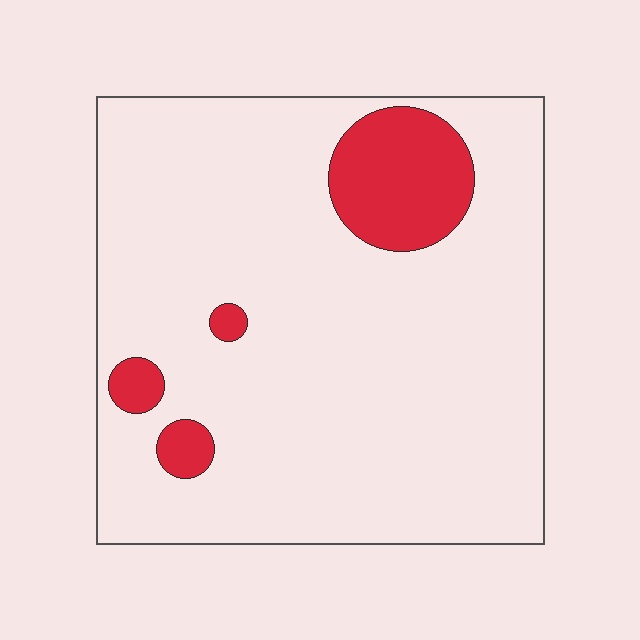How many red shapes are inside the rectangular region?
4.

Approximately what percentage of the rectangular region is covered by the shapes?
Approximately 10%.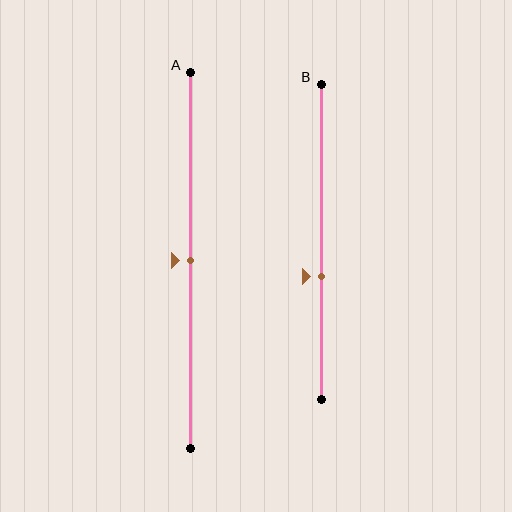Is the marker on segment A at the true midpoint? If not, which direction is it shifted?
Yes, the marker on segment A is at the true midpoint.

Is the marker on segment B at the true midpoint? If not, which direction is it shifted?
No, the marker on segment B is shifted downward by about 11% of the segment length.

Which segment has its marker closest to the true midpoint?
Segment A has its marker closest to the true midpoint.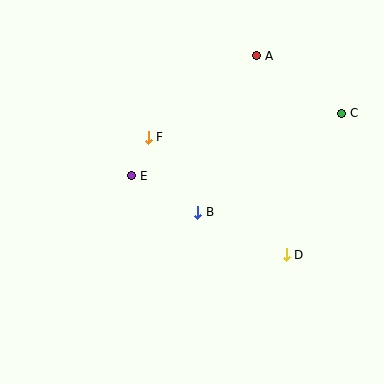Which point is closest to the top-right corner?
Point C is closest to the top-right corner.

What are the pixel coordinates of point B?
Point B is at (198, 212).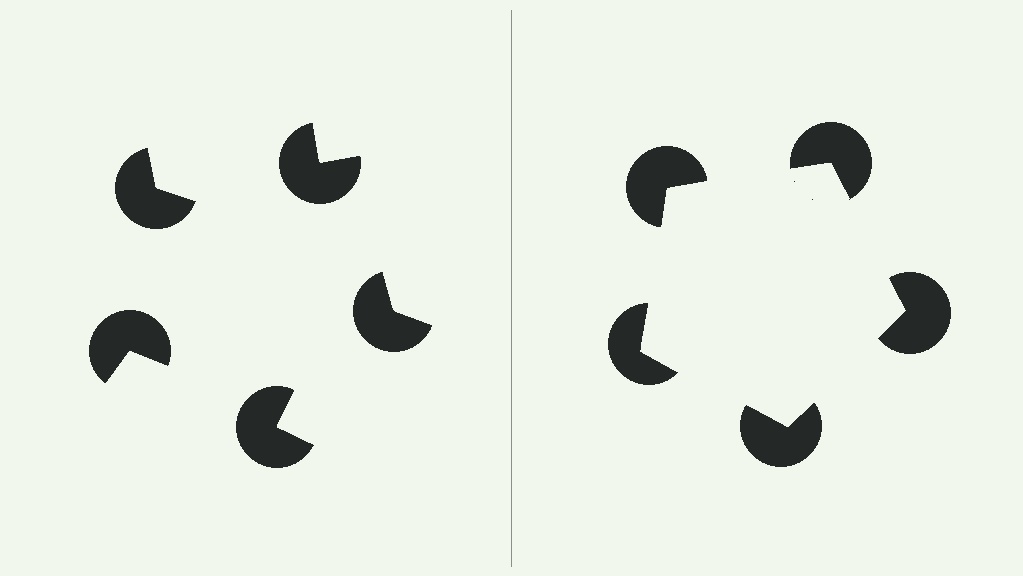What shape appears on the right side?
An illusory pentagon.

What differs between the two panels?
The pac-man discs are positioned identically on both sides; only the wedge orientations differ. On the right they align to a pentagon; on the left they are misaligned.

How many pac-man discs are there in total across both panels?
10 — 5 on each side.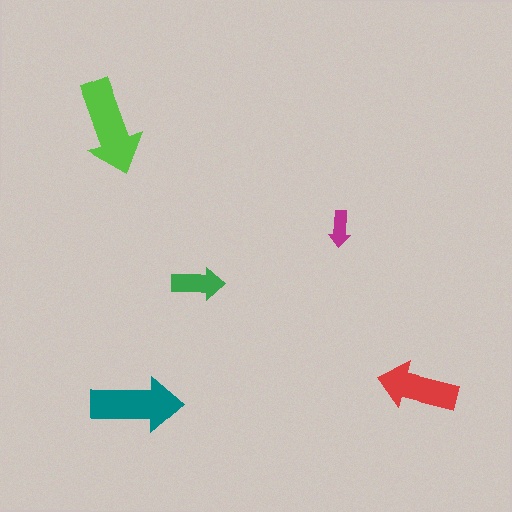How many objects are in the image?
There are 5 objects in the image.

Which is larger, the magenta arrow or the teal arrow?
The teal one.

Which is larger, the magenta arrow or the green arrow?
The green one.